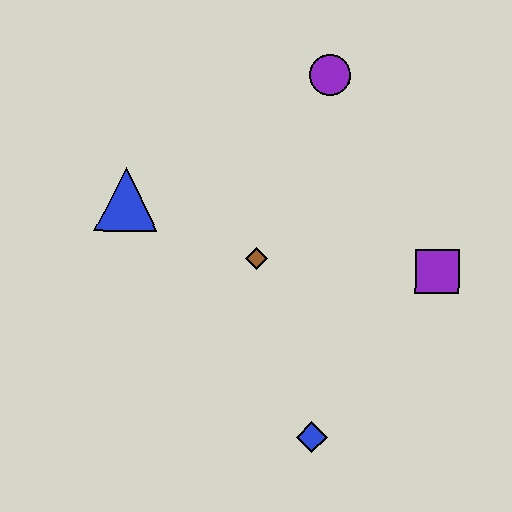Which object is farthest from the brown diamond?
The purple circle is farthest from the brown diamond.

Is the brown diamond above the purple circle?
No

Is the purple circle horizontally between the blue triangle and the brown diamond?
No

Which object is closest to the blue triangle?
The brown diamond is closest to the blue triangle.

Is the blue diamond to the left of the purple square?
Yes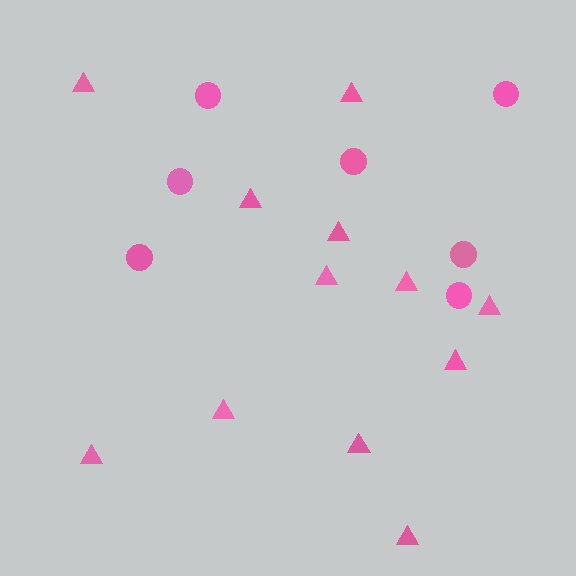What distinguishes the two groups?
There are 2 groups: one group of circles (7) and one group of triangles (12).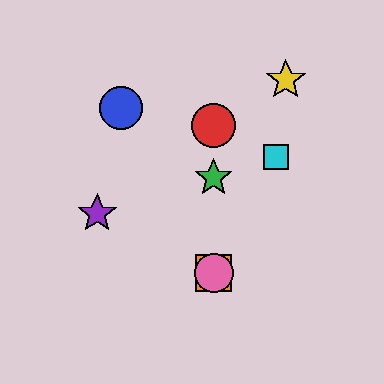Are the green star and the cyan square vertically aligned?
No, the green star is at x≈214 and the cyan square is at x≈276.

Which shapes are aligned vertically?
The red circle, the green star, the orange square, the pink circle are aligned vertically.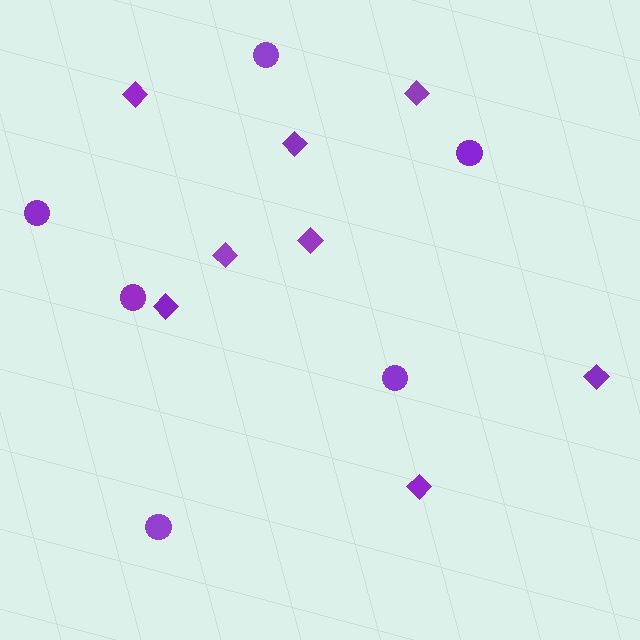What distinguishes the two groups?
There are 2 groups: one group of circles (6) and one group of diamonds (8).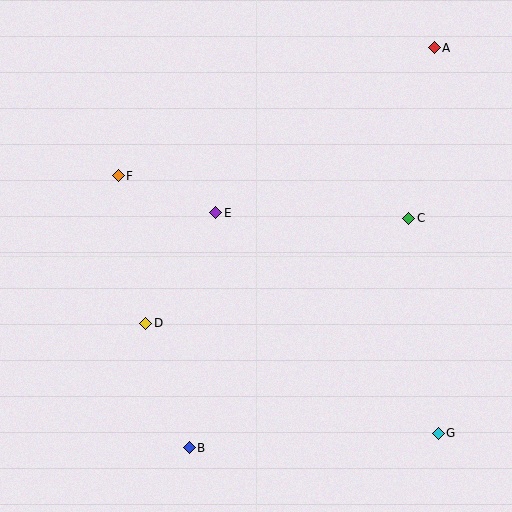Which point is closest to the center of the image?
Point E at (216, 213) is closest to the center.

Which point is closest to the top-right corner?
Point A is closest to the top-right corner.